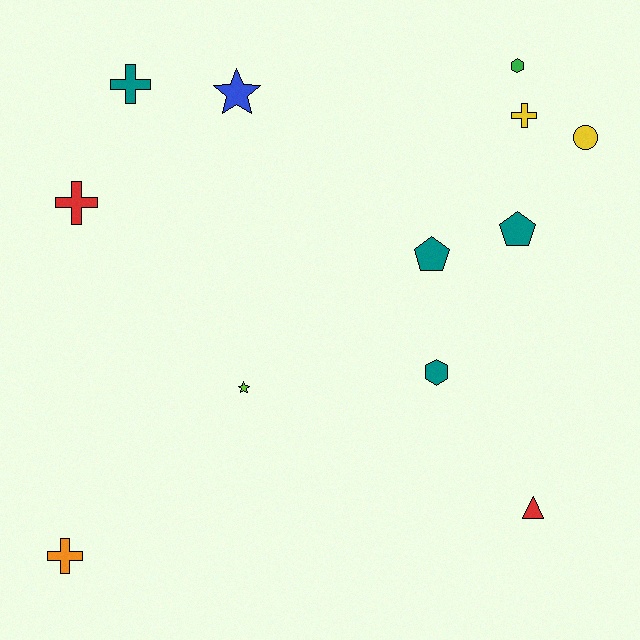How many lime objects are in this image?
There is 1 lime object.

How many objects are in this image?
There are 12 objects.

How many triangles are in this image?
There is 1 triangle.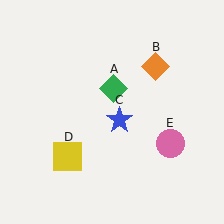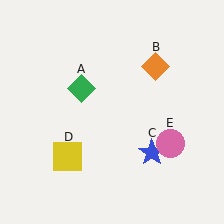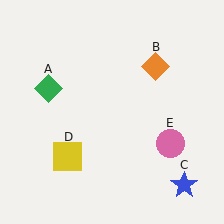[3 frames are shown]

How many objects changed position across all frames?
2 objects changed position: green diamond (object A), blue star (object C).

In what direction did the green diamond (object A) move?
The green diamond (object A) moved left.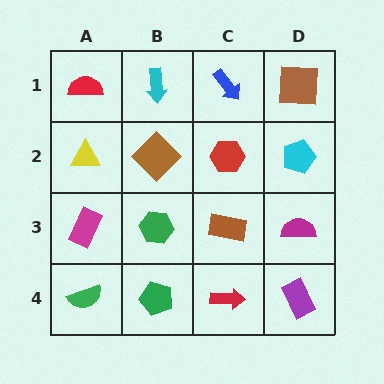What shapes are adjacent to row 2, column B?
A cyan arrow (row 1, column B), a green hexagon (row 3, column B), a yellow triangle (row 2, column A), a red hexagon (row 2, column C).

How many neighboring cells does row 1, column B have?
3.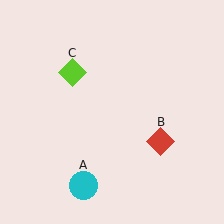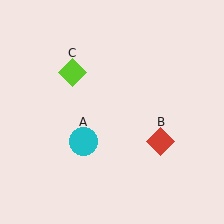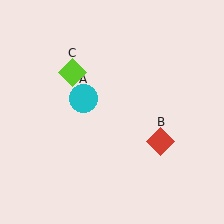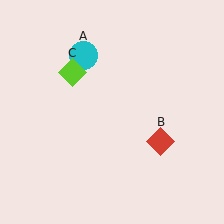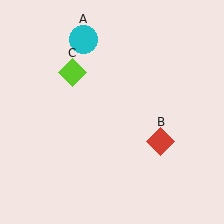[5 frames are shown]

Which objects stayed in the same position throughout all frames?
Red diamond (object B) and lime diamond (object C) remained stationary.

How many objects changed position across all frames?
1 object changed position: cyan circle (object A).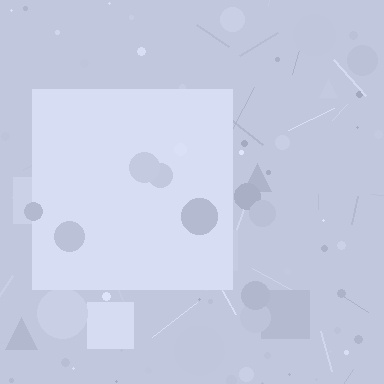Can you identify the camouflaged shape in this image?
The camouflaged shape is a square.